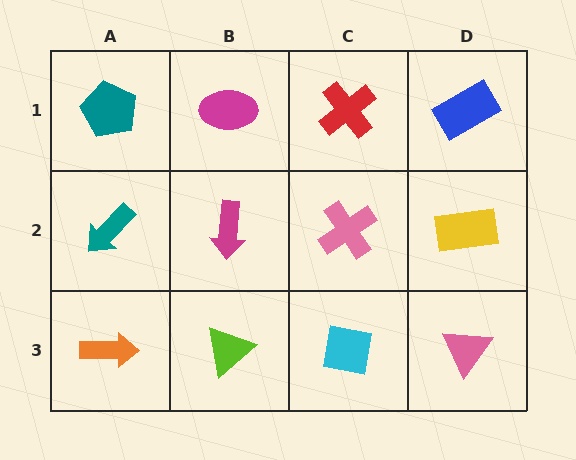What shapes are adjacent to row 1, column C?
A pink cross (row 2, column C), a magenta ellipse (row 1, column B), a blue rectangle (row 1, column D).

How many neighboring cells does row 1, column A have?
2.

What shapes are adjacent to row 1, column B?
A magenta arrow (row 2, column B), a teal pentagon (row 1, column A), a red cross (row 1, column C).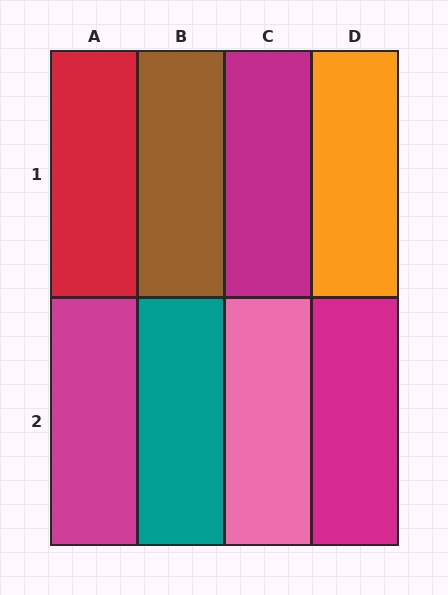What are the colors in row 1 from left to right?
Red, brown, magenta, orange.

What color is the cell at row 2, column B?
Teal.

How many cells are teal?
1 cell is teal.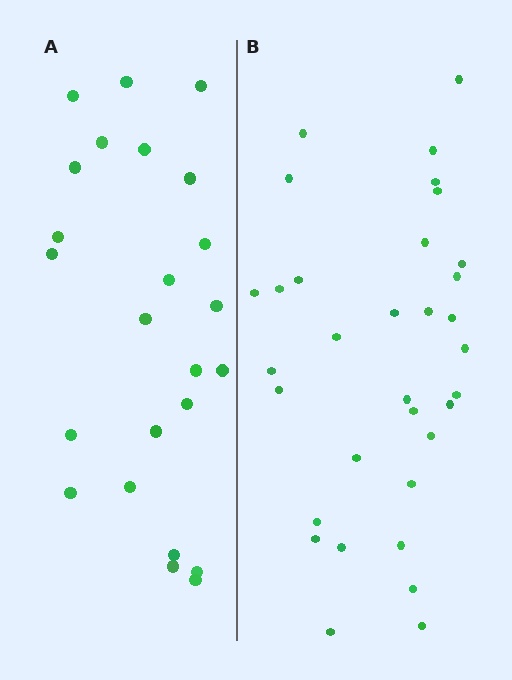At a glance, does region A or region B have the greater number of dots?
Region B (the right region) has more dots.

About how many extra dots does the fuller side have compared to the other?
Region B has roughly 8 or so more dots than region A.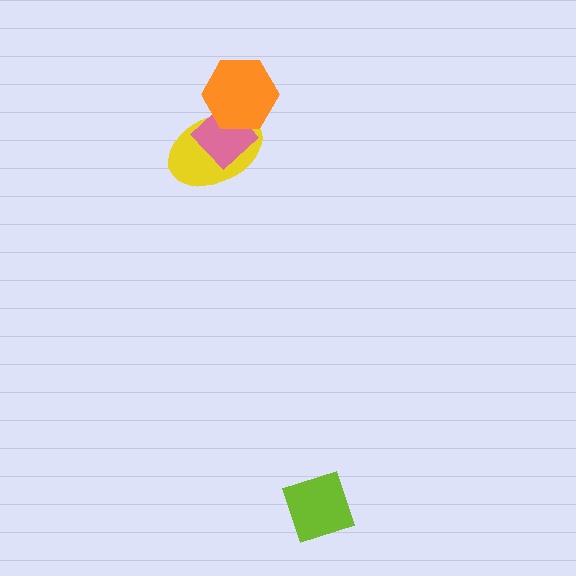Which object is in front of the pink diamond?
The orange hexagon is in front of the pink diamond.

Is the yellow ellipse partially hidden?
Yes, it is partially covered by another shape.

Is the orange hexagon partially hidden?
No, no other shape covers it.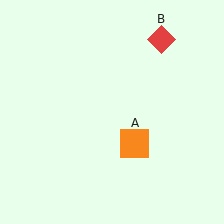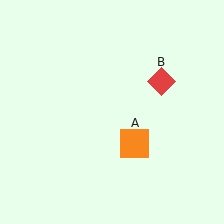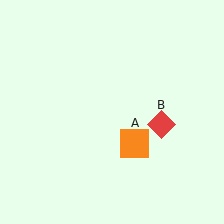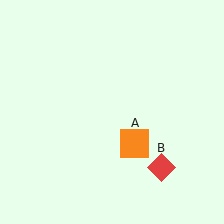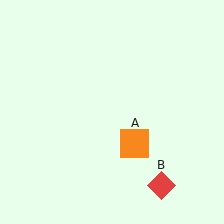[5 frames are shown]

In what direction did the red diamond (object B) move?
The red diamond (object B) moved down.